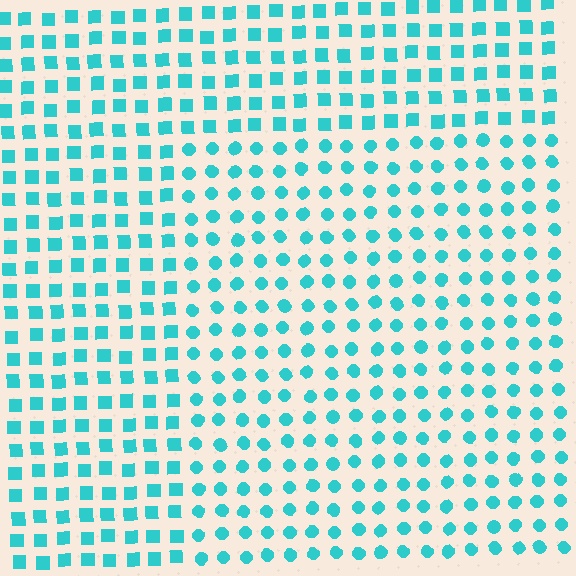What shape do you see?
I see a rectangle.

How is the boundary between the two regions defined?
The boundary is defined by a change in element shape: circles inside vs. squares outside. All elements share the same color and spacing.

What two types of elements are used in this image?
The image uses circles inside the rectangle region and squares outside it.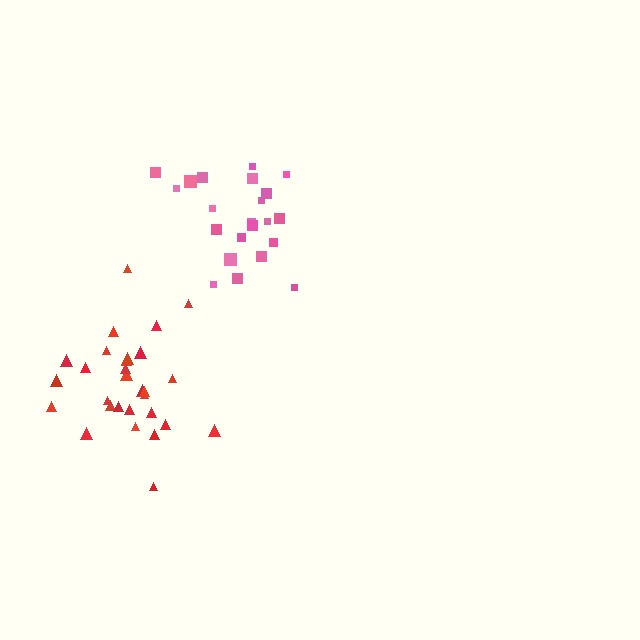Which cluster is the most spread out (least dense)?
Red.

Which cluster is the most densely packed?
Pink.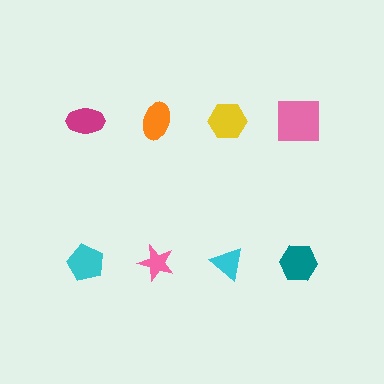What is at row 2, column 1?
A cyan pentagon.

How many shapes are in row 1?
4 shapes.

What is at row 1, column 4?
A pink square.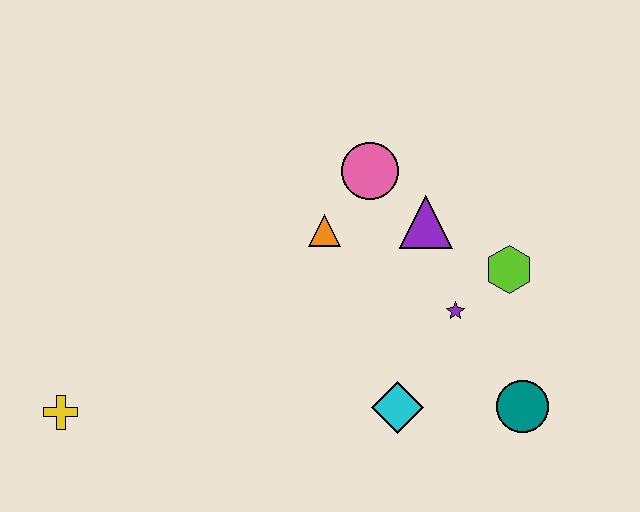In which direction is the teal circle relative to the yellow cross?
The teal circle is to the right of the yellow cross.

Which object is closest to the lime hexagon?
The purple star is closest to the lime hexagon.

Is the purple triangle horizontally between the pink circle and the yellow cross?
No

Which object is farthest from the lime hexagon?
The yellow cross is farthest from the lime hexagon.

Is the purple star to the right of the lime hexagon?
No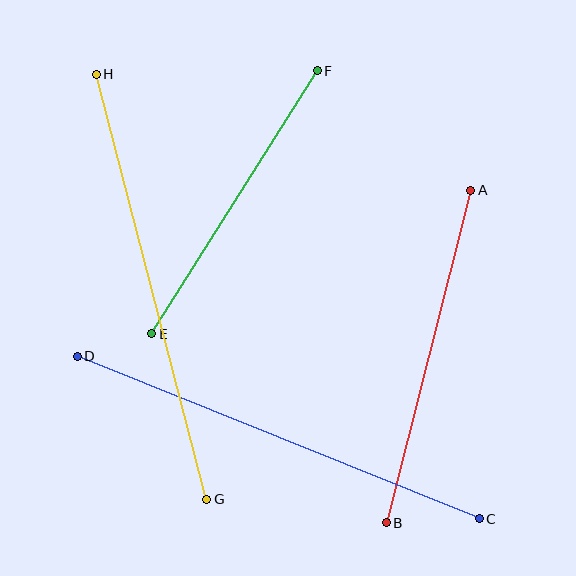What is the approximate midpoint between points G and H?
The midpoint is at approximately (151, 287) pixels.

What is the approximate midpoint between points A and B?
The midpoint is at approximately (428, 357) pixels.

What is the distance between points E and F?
The distance is approximately 310 pixels.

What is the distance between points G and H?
The distance is approximately 439 pixels.